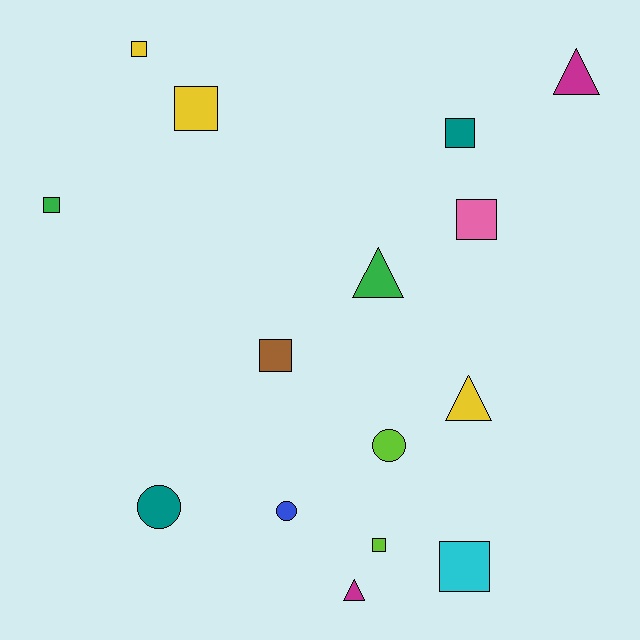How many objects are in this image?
There are 15 objects.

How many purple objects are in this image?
There are no purple objects.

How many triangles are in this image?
There are 4 triangles.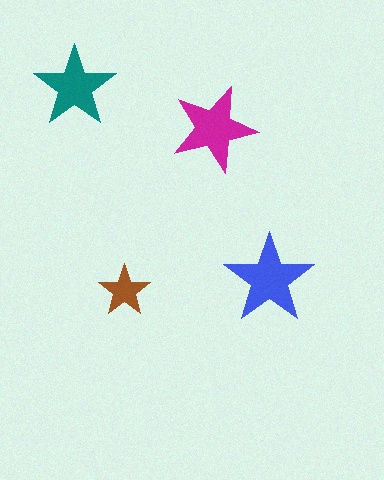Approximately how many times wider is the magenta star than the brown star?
About 1.5 times wider.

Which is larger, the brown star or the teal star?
The teal one.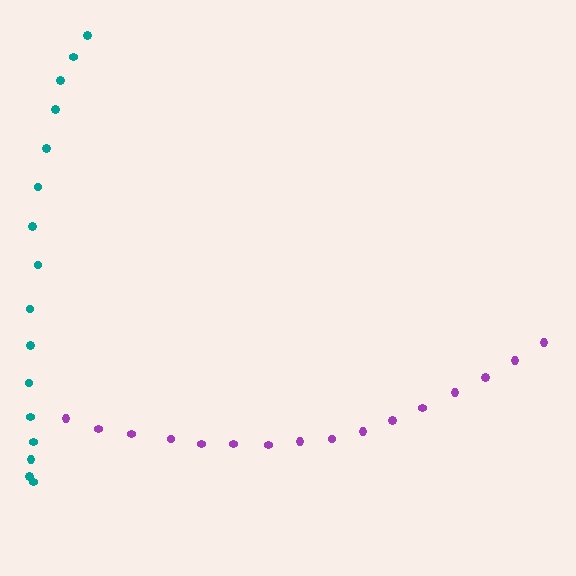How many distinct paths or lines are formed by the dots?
There are 2 distinct paths.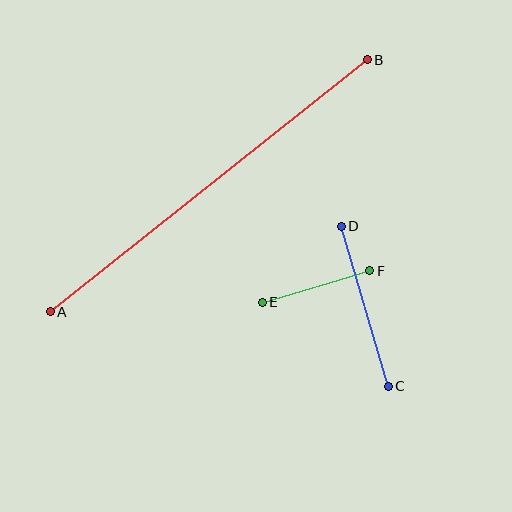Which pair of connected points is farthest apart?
Points A and B are farthest apart.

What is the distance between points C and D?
The distance is approximately 167 pixels.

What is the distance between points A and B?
The distance is approximately 405 pixels.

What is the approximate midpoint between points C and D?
The midpoint is at approximately (365, 306) pixels.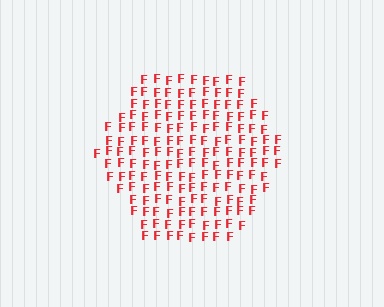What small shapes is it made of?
It is made of small letter F's.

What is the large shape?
The large shape is a hexagon.